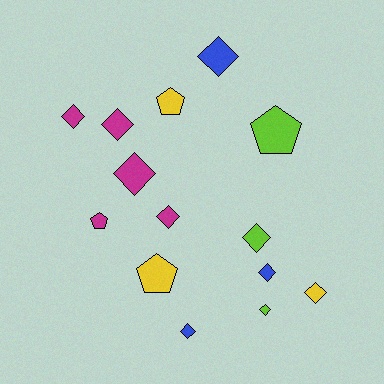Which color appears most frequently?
Magenta, with 5 objects.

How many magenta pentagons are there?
There is 1 magenta pentagon.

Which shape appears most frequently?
Diamond, with 10 objects.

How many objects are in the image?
There are 14 objects.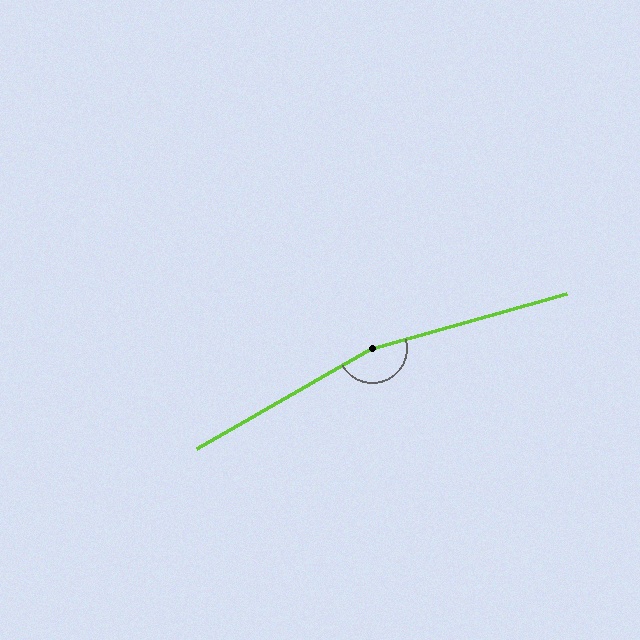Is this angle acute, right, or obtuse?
It is obtuse.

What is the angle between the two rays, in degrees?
Approximately 166 degrees.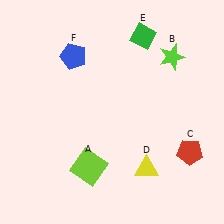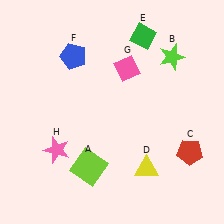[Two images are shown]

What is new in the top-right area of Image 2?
A pink diamond (G) was added in the top-right area of Image 2.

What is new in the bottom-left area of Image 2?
A pink star (H) was added in the bottom-left area of Image 2.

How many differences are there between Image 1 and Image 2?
There are 2 differences between the two images.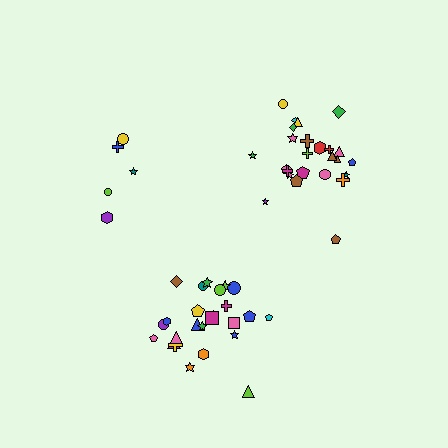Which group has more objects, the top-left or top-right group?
The top-right group.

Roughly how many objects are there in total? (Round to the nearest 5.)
Roughly 55 objects in total.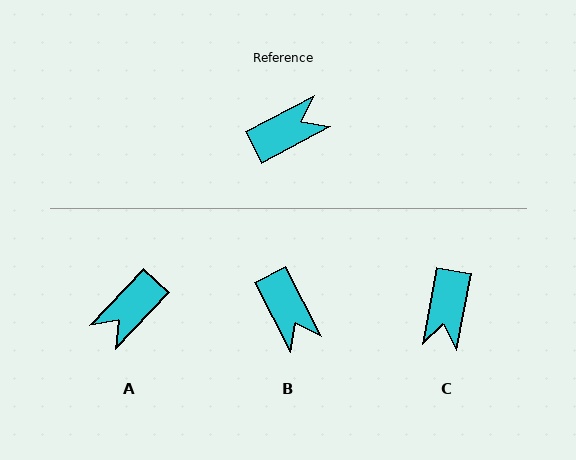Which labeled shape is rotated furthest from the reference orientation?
A, about 161 degrees away.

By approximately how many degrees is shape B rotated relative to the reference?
Approximately 91 degrees clockwise.